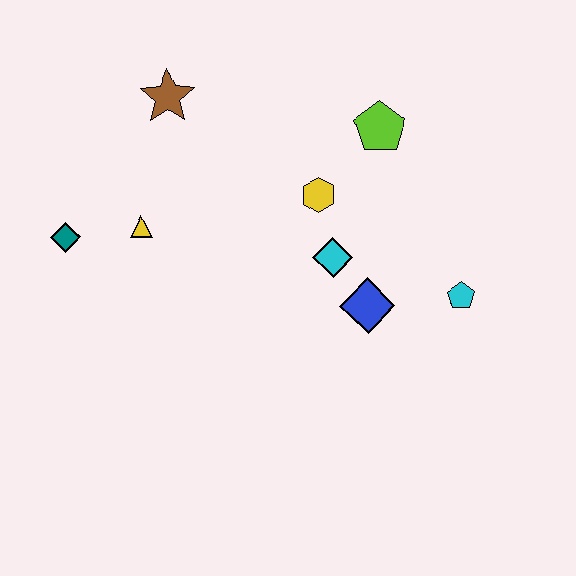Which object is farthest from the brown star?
The cyan pentagon is farthest from the brown star.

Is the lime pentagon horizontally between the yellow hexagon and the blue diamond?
No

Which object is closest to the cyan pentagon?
The blue diamond is closest to the cyan pentagon.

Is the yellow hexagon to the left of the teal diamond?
No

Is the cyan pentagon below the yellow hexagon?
Yes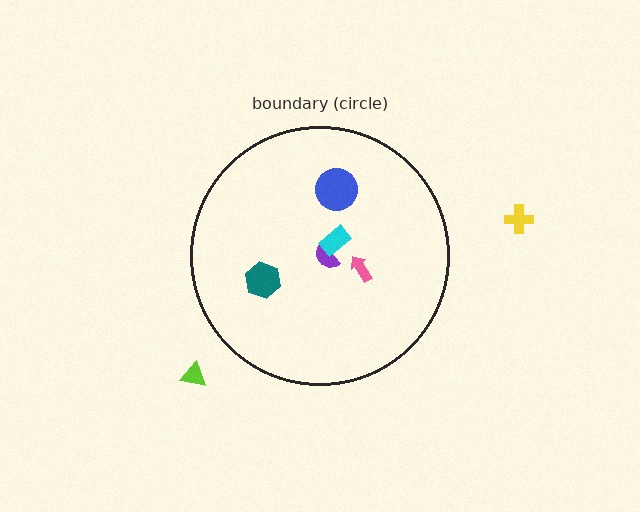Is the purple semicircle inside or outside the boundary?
Inside.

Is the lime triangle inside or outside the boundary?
Outside.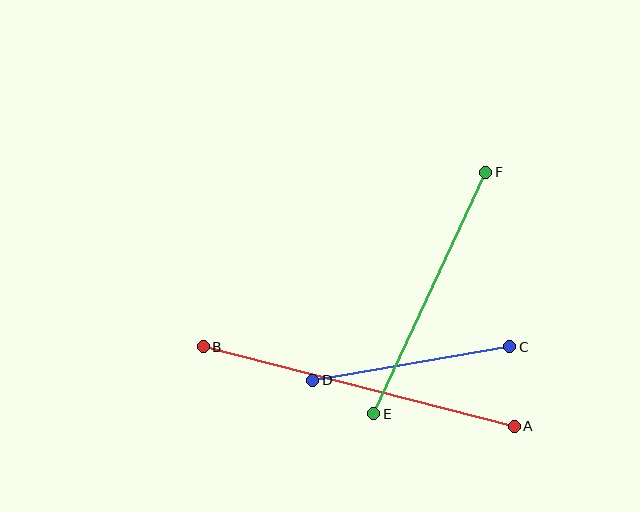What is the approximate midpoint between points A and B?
The midpoint is at approximately (359, 386) pixels.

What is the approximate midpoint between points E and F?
The midpoint is at approximately (430, 293) pixels.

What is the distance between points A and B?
The distance is approximately 321 pixels.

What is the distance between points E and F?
The distance is approximately 266 pixels.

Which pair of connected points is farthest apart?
Points A and B are farthest apart.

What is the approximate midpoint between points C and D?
The midpoint is at approximately (411, 364) pixels.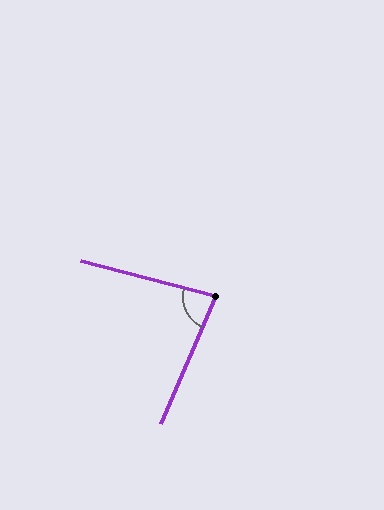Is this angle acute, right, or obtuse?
It is acute.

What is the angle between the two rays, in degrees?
Approximately 81 degrees.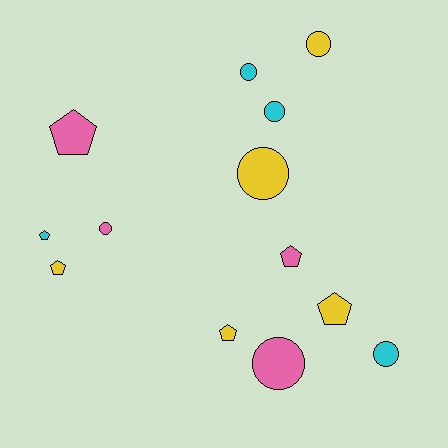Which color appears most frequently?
Yellow, with 5 objects.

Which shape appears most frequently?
Circle, with 7 objects.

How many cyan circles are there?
There are 3 cyan circles.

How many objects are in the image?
There are 13 objects.